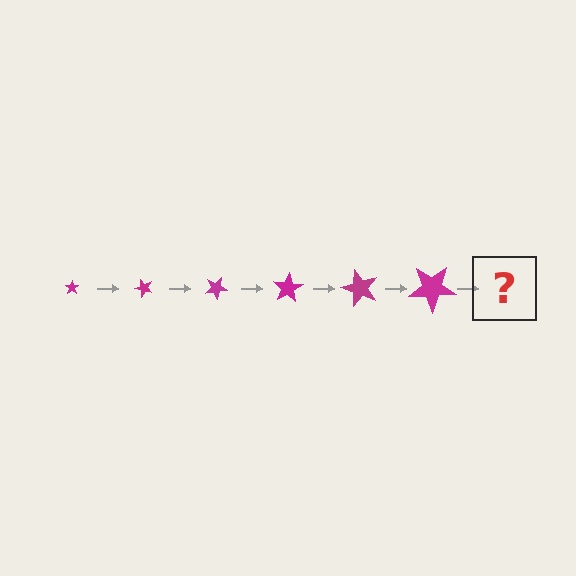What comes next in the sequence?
The next element should be a star, larger than the previous one and rotated 300 degrees from the start.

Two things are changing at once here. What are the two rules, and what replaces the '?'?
The two rules are that the star grows larger each step and it rotates 50 degrees each step. The '?' should be a star, larger than the previous one and rotated 300 degrees from the start.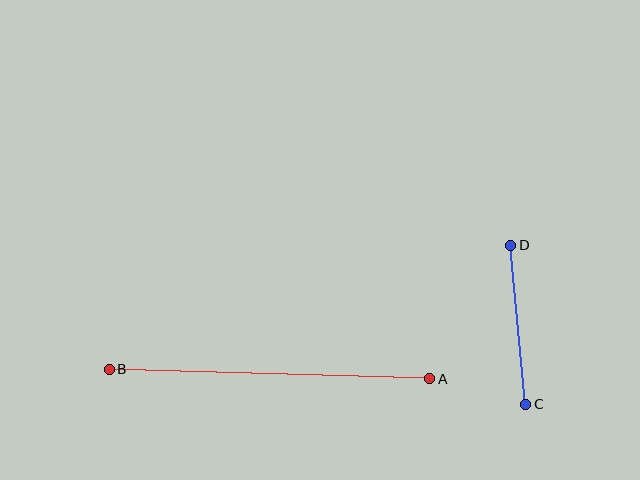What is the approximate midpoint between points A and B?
The midpoint is at approximately (269, 374) pixels.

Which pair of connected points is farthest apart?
Points A and B are farthest apart.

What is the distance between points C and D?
The distance is approximately 160 pixels.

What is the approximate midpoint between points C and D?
The midpoint is at approximately (518, 325) pixels.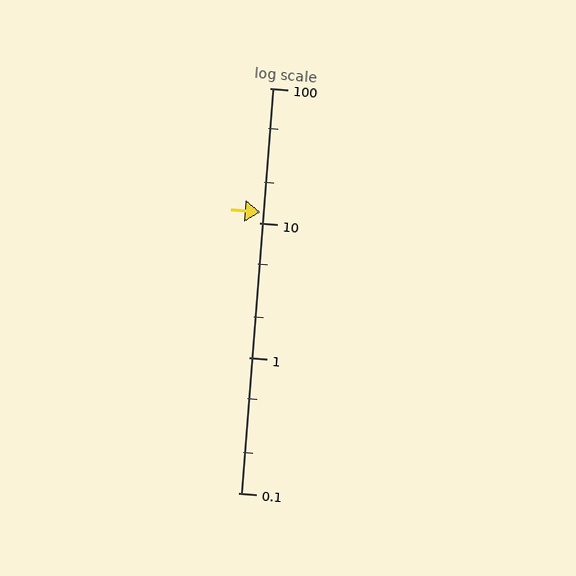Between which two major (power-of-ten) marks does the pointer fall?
The pointer is between 10 and 100.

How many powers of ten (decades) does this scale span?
The scale spans 3 decades, from 0.1 to 100.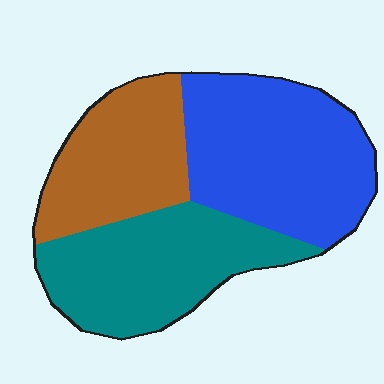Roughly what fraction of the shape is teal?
Teal takes up about one third (1/3) of the shape.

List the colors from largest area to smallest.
From largest to smallest: blue, teal, brown.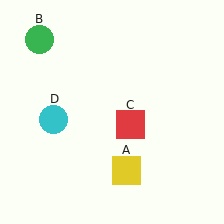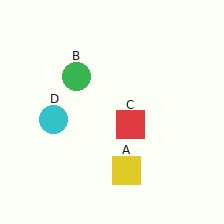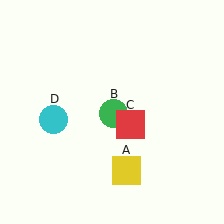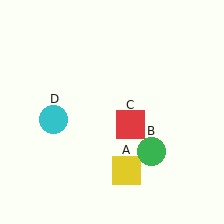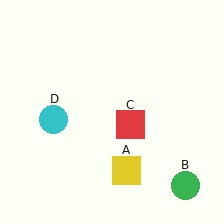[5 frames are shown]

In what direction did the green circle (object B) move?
The green circle (object B) moved down and to the right.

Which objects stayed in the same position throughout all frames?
Yellow square (object A) and red square (object C) and cyan circle (object D) remained stationary.